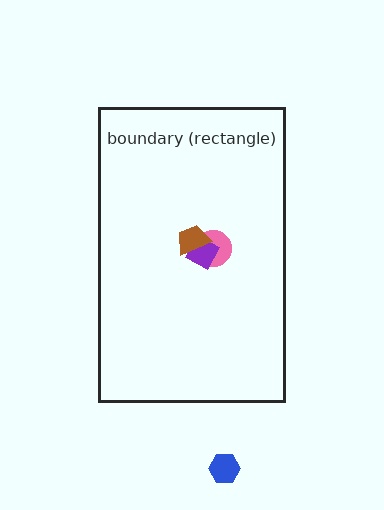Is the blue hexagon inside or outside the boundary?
Outside.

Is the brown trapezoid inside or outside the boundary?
Inside.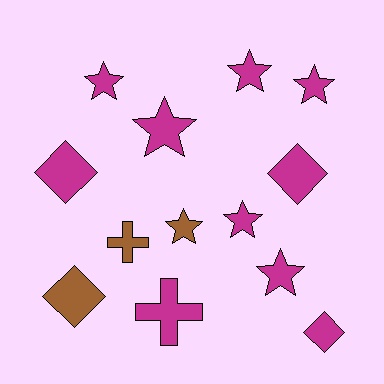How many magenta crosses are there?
There is 1 magenta cross.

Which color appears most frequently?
Magenta, with 10 objects.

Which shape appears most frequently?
Star, with 7 objects.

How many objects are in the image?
There are 13 objects.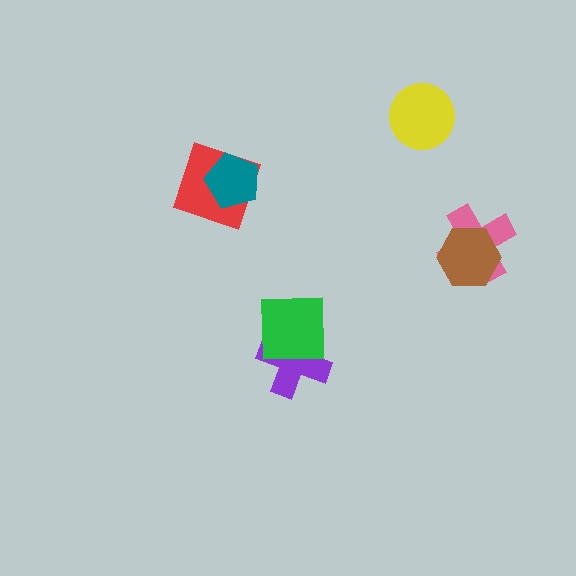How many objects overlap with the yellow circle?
0 objects overlap with the yellow circle.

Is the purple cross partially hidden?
Yes, it is partially covered by another shape.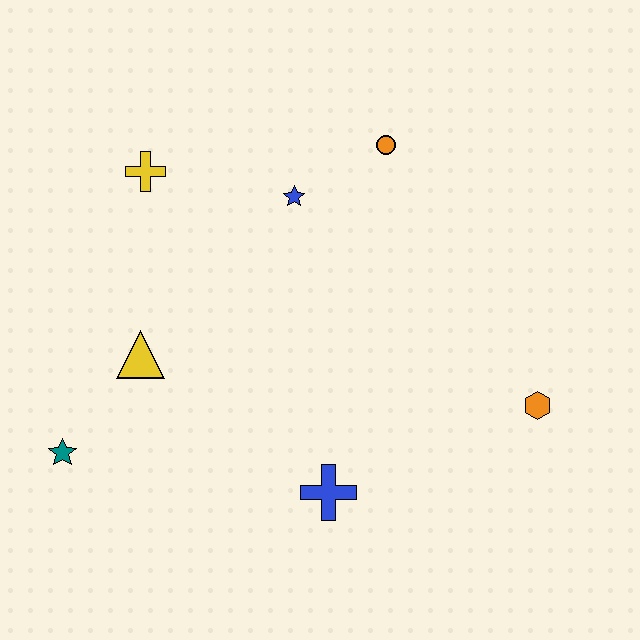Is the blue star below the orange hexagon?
No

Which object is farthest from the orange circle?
The teal star is farthest from the orange circle.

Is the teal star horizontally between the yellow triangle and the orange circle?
No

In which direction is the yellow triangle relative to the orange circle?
The yellow triangle is to the left of the orange circle.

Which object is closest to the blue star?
The orange circle is closest to the blue star.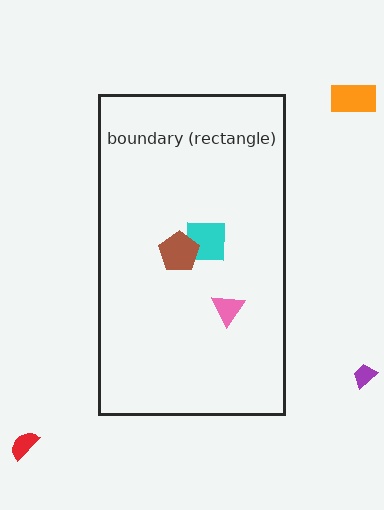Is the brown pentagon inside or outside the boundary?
Inside.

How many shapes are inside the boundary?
3 inside, 3 outside.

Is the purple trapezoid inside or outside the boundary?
Outside.